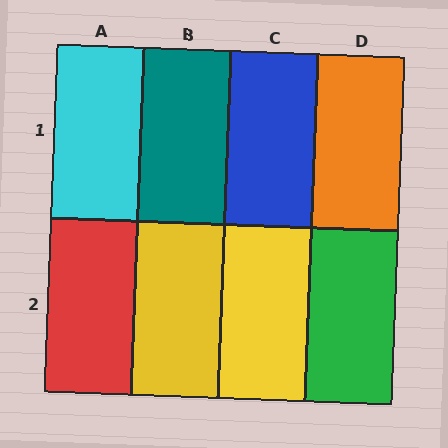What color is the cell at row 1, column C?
Blue.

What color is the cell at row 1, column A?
Cyan.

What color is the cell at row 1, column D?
Orange.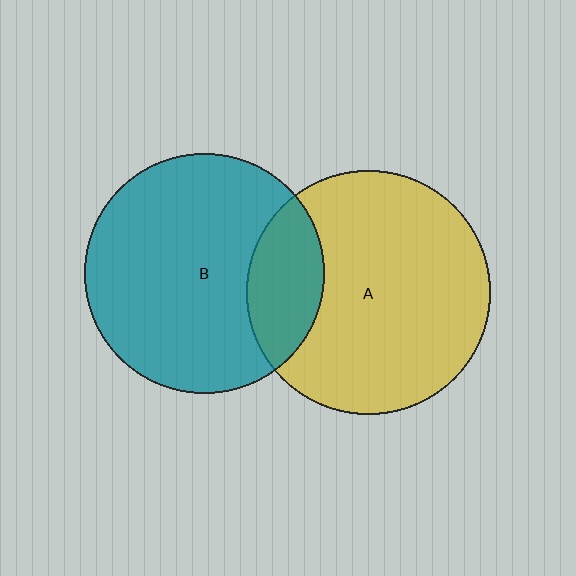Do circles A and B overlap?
Yes.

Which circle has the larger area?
Circle A (yellow).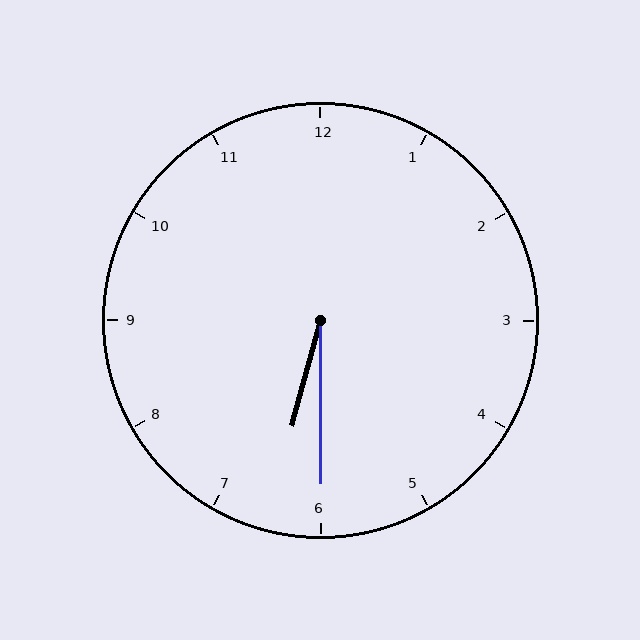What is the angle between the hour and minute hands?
Approximately 15 degrees.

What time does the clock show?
6:30.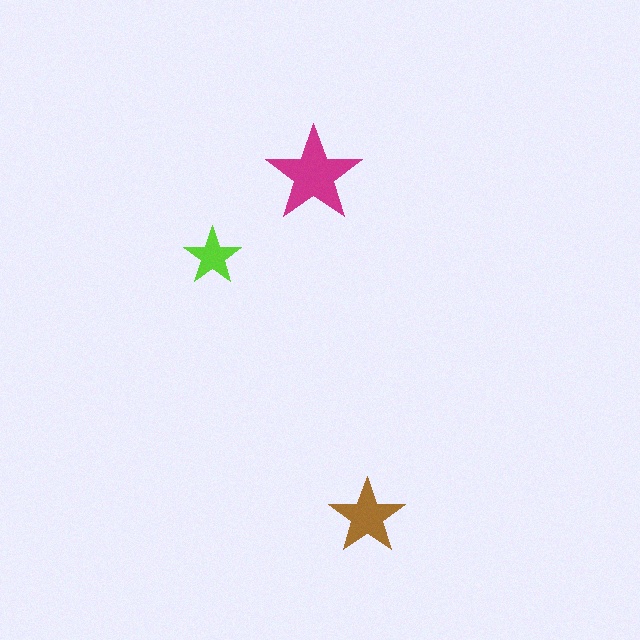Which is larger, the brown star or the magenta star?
The magenta one.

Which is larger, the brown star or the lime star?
The brown one.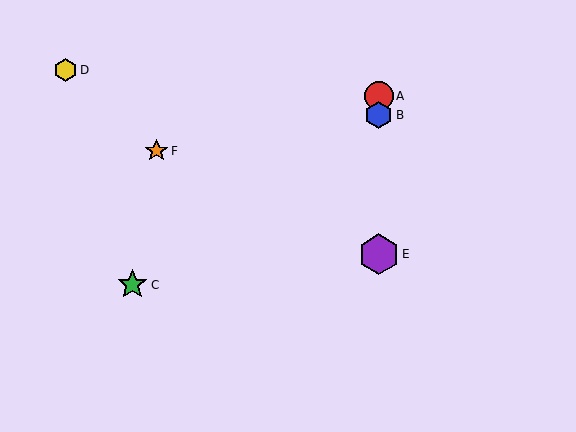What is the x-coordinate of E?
Object E is at x≈379.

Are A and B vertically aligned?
Yes, both are at x≈379.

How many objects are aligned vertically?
3 objects (A, B, E) are aligned vertically.